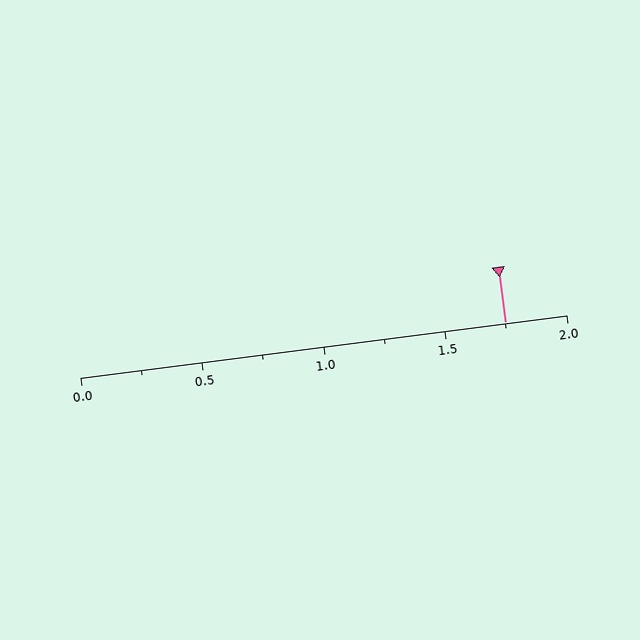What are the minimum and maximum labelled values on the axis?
The axis runs from 0.0 to 2.0.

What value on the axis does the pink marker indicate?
The marker indicates approximately 1.75.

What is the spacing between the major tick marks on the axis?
The major ticks are spaced 0.5 apart.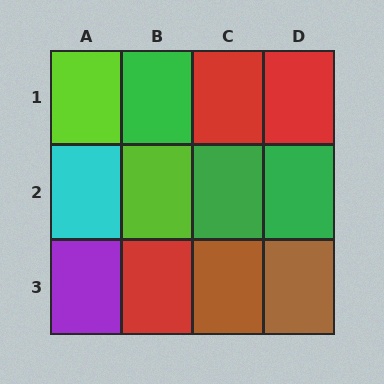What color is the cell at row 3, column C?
Brown.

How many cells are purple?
1 cell is purple.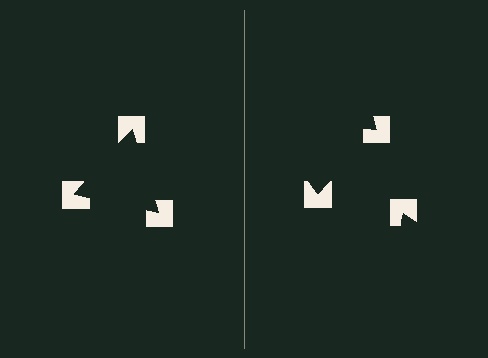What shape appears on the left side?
An illusory triangle.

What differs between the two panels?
The notched squares are positioned identically on both sides; only the wedge orientations differ. On the left they align to a triangle; on the right they are misaligned.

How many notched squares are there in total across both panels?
6 — 3 on each side.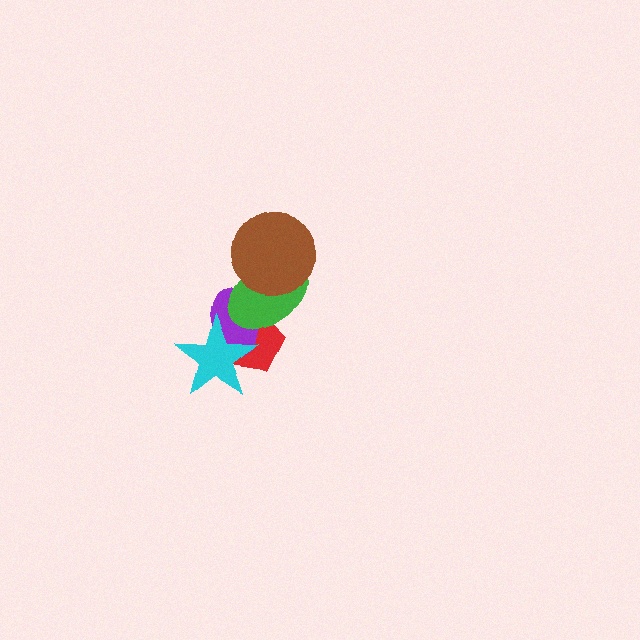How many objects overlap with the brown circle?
1 object overlaps with the brown circle.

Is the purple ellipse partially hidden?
Yes, it is partially covered by another shape.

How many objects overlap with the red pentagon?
3 objects overlap with the red pentagon.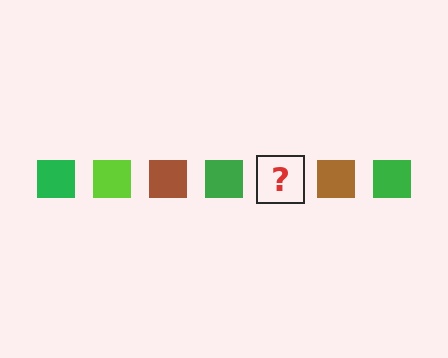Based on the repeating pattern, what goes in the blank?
The blank should be a lime square.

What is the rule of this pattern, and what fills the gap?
The rule is that the pattern cycles through green, lime, brown squares. The gap should be filled with a lime square.